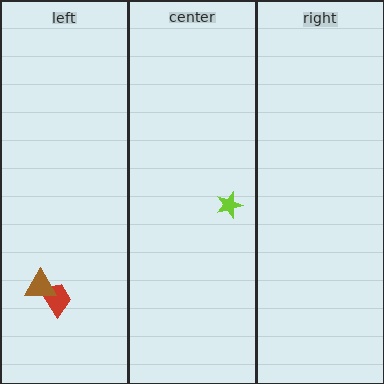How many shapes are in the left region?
2.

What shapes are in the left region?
The red trapezoid, the brown triangle.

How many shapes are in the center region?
1.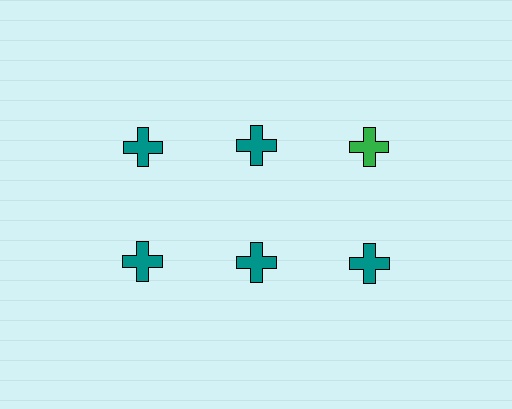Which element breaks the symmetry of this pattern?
The green cross in the top row, center column breaks the symmetry. All other shapes are teal crosses.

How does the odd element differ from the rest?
It has a different color: green instead of teal.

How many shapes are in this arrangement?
There are 6 shapes arranged in a grid pattern.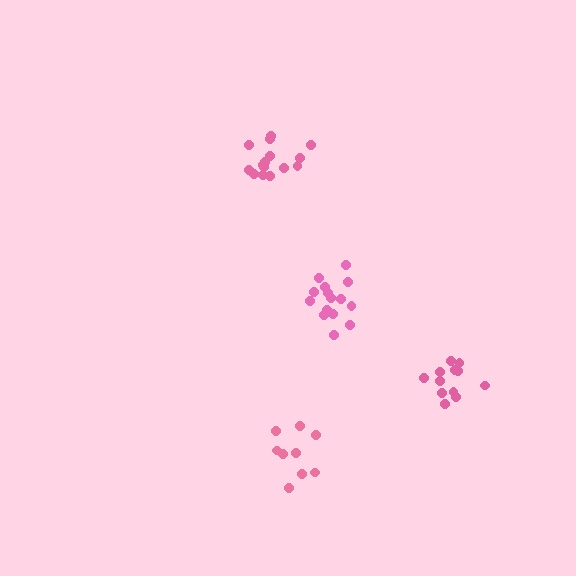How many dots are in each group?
Group 1: 9 dots, Group 2: 12 dots, Group 3: 15 dots, Group 4: 15 dots (51 total).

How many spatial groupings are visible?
There are 4 spatial groupings.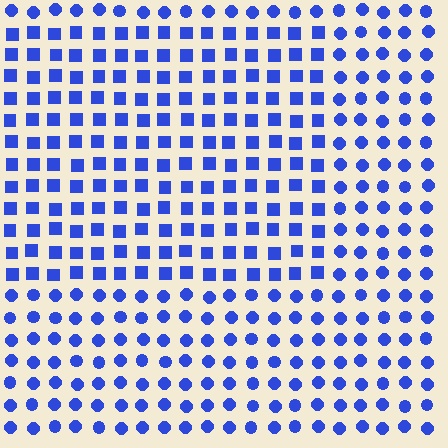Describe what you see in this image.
The image is filled with small blue elements arranged in a uniform grid. A rectangle-shaped region contains squares, while the surrounding area contains circles. The boundary is defined purely by the change in element shape.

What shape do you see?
I see a rectangle.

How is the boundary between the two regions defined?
The boundary is defined by a change in element shape: squares inside vs. circles outside. All elements share the same color and spacing.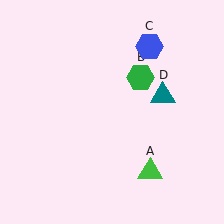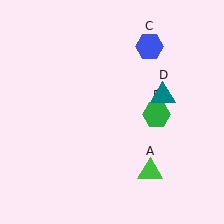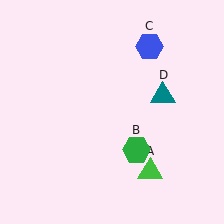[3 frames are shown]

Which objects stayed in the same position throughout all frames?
Green triangle (object A) and blue hexagon (object C) and teal triangle (object D) remained stationary.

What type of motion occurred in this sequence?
The green hexagon (object B) rotated clockwise around the center of the scene.